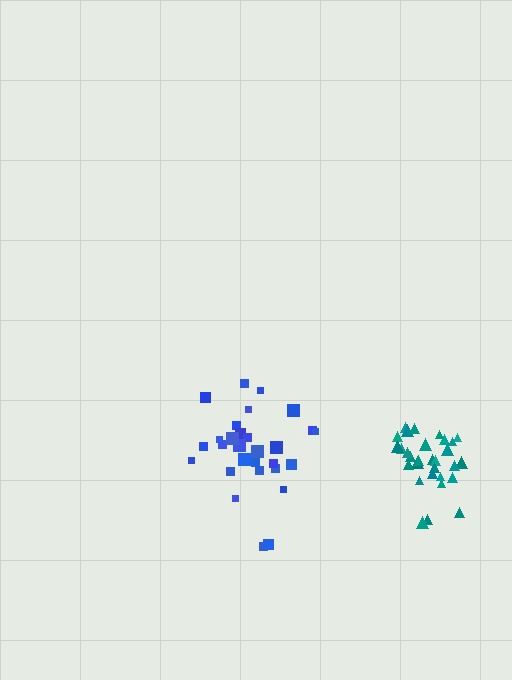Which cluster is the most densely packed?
Teal.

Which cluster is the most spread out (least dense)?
Blue.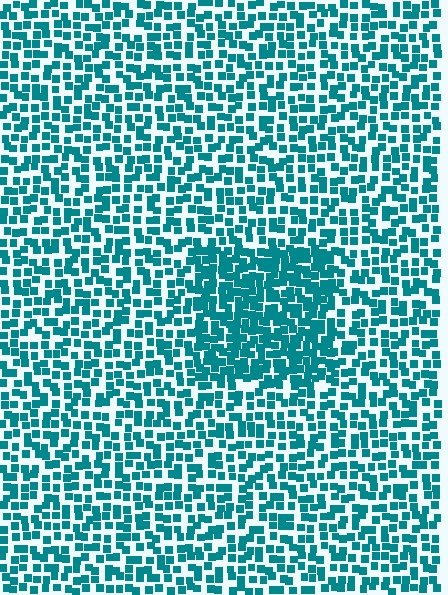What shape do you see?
I see a rectangle.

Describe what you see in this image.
The image contains small teal elements arranged at two different densities. A rectangle-shaped region is visible where the elements are more densely packed than the surrounding area.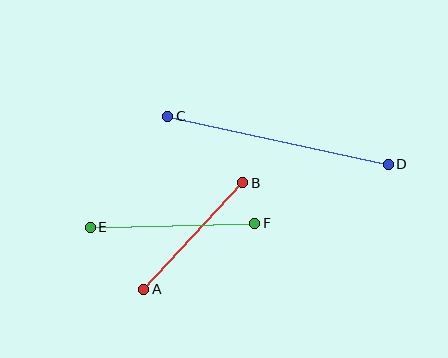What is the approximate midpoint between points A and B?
The midpoint is at approximately (193, 236) pixels.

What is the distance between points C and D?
The distance is approximately 226 pixels.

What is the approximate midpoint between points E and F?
The midpoint is at approximately (173, 225) pixels.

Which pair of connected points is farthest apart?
Points C and D are farthest apart.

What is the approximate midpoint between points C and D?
The midpoint is at approximately (278, 140) pixels.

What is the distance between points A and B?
The distance is approximately 145 pixels.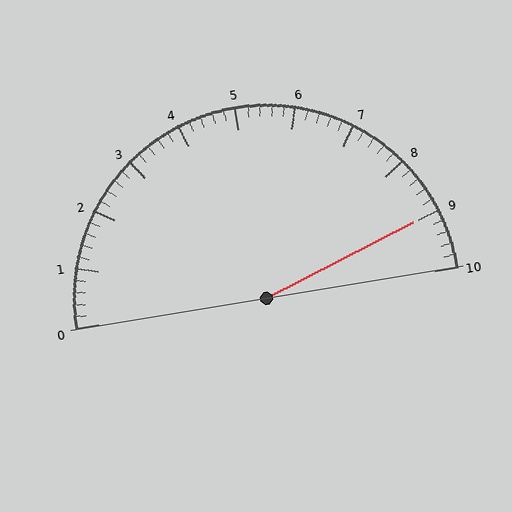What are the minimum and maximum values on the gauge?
The gauge ranges from 0 to 10.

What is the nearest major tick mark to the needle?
The nearest major tick mark is 9.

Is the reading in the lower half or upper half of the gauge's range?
The reading is in the upper half of the range (0 to 10).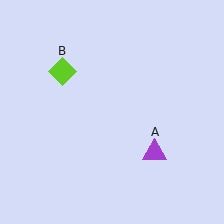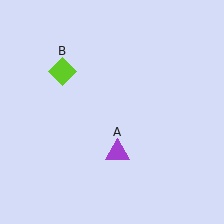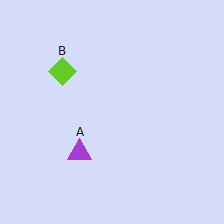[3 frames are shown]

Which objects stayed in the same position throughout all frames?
Lime diamond (object B) remained stationary.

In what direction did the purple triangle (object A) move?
The purple triangle (object A) moved left.